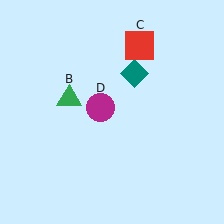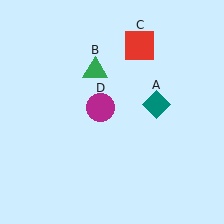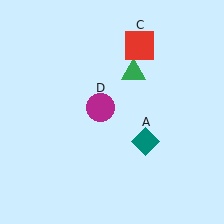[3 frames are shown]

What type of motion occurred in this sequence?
The teal diamond (object A), green triangle (object B) rotated clockwise around the center of the scene.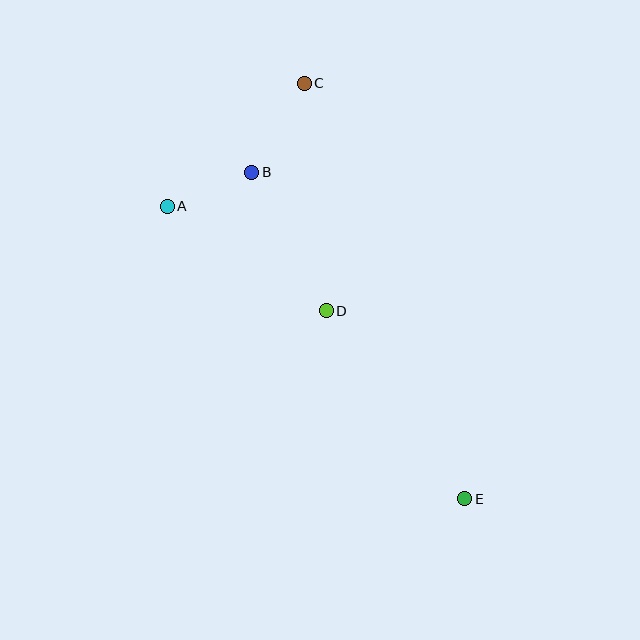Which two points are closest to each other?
Points A and B are closest to each other.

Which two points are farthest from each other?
Points C and E are farthest from each other.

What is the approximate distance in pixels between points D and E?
The distance between D and E is approximately 233 pixels.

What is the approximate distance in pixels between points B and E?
The distance between B and E is approximately 390 pixels.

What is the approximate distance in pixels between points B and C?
The distance between B and C is approximately 103 pixels.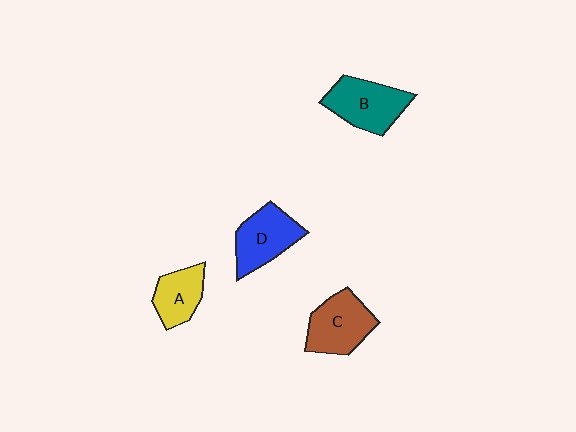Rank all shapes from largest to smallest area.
From largest to smallest: B (teal), C (brown), D (blue), A (yellow).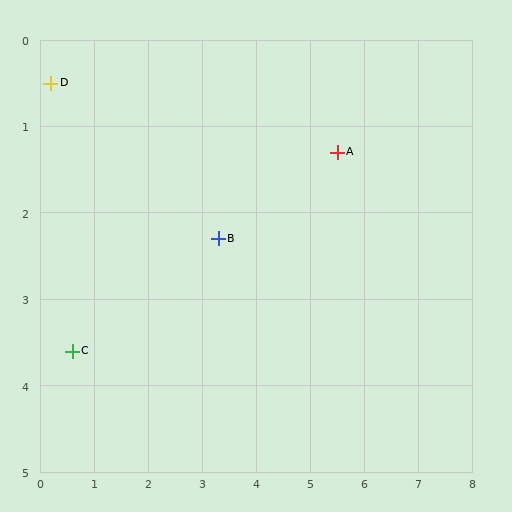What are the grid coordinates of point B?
Point B is at approximately (3.3, 2.3).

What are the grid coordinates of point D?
Point D is at approximately (0.2, 0.5).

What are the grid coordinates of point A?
Point A is at approximately (5.5, 1.3).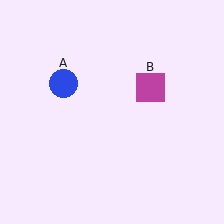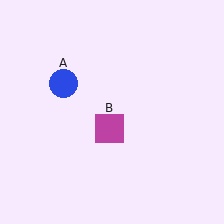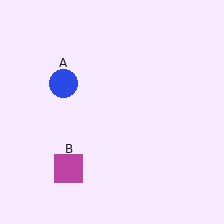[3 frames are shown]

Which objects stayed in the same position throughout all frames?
Blue circle (object A) remained stationary.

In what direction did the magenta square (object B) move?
The magenta square (object B) moved down and to the left.